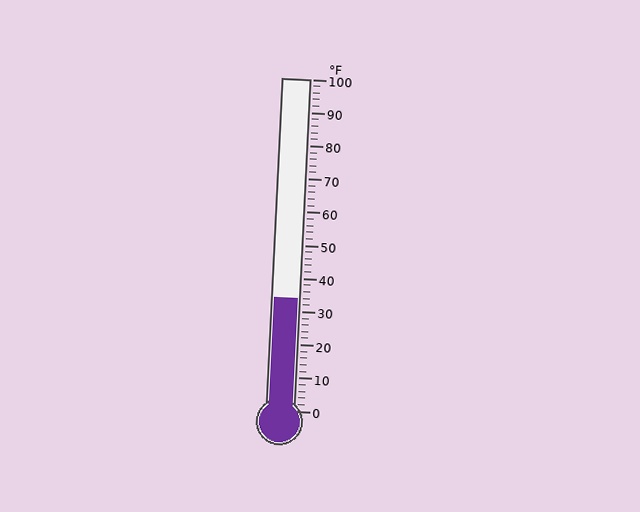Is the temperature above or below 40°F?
The temperature is below 40°F.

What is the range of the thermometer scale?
The thermometer scale ranges from 0°F to 100°F.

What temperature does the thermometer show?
The thermometer shows approximately 34°F.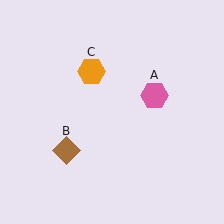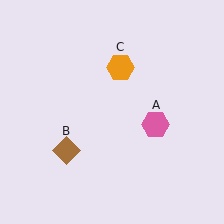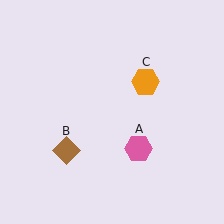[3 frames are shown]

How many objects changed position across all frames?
2 objects changed position: pink hexagon (object A), orange hexagon (object C).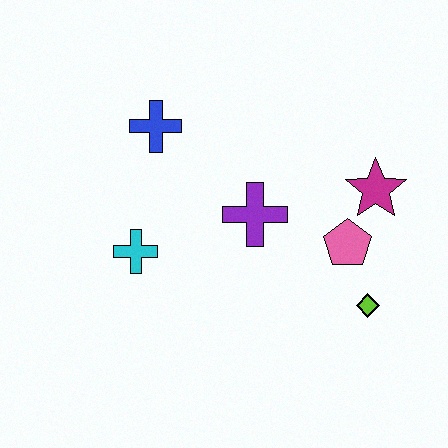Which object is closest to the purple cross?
The pink pentagon is closest to the purple cross.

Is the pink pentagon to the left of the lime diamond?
Yes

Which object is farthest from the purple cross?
The lime diamond is farthest from the purple cross.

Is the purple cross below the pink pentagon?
No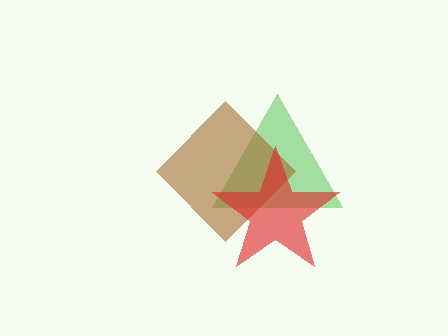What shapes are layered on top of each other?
The layered shapes are: a green triangle, a brown diamond, a red star.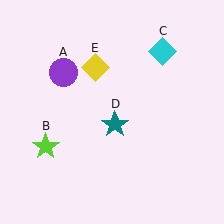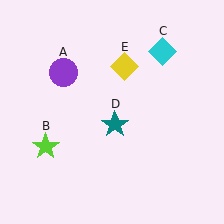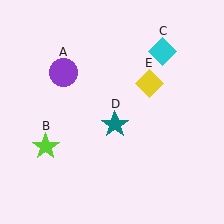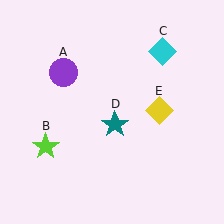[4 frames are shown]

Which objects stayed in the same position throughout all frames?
Purple circle (object A) and lime star (object B) and cyan diamond (object C) and teal star (object D) remained stationary.